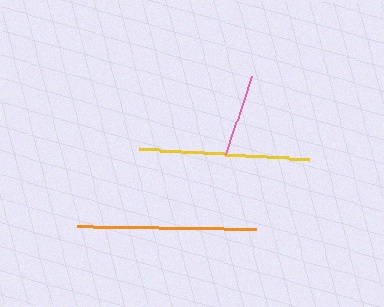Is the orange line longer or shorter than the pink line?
The orange line is longer than the pink line.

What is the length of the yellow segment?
The yellow segment is approximately 170 pixels long.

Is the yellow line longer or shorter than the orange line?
The orange line is longer than the yellow line.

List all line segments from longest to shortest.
From longest to shortest: orange, yellow, pink.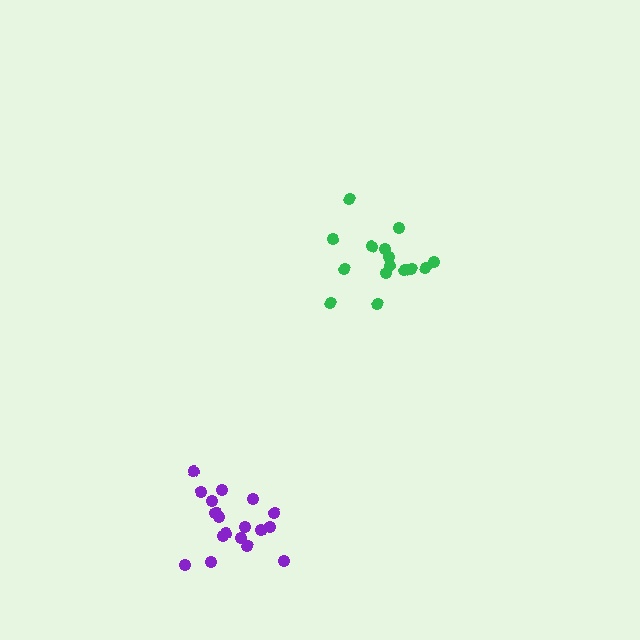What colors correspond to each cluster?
The clusters are colored: purple, green.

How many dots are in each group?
Group 1: 18 dots, Group 2: 15 dots (33 total).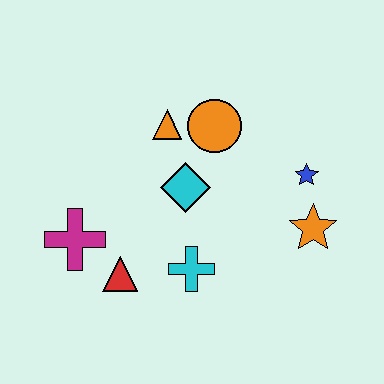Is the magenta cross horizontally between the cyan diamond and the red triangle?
No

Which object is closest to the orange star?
The blue star is closest to the orange star.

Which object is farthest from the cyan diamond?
The orange star is farthest from the cyan diamond.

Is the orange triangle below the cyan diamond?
No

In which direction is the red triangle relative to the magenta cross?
The red triangle is to the right of the magenta cross.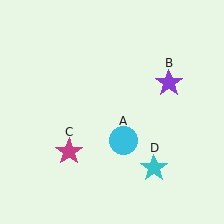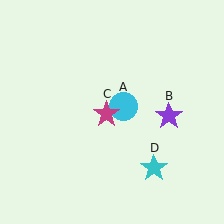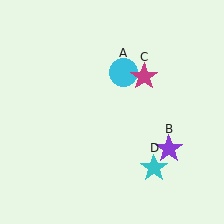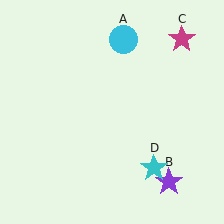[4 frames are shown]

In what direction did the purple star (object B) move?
The purple star (object B) moved down.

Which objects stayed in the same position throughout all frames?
Cyan star (object D) remained stationary.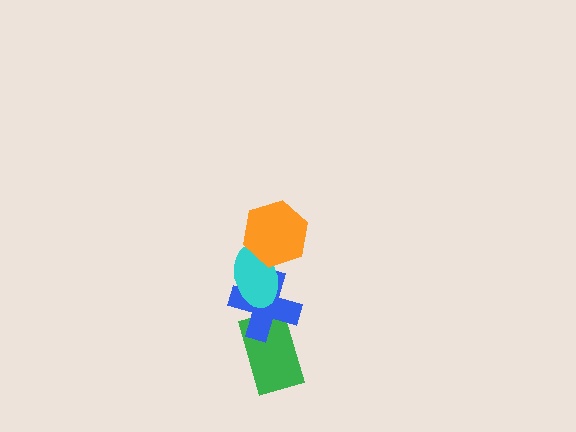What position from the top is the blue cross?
The blue cross is 3rd from the top.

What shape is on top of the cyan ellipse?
The orange hexagon is on top of the cyan ellipse.